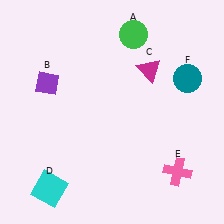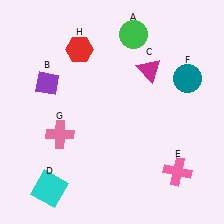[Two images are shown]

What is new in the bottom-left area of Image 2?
A pink cross (G) was added in the bottom-left area of Image 2.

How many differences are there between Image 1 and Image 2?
There are 2 differences between the two images.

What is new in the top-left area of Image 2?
A red hexagon (H) was added in the top-left area of Image 2.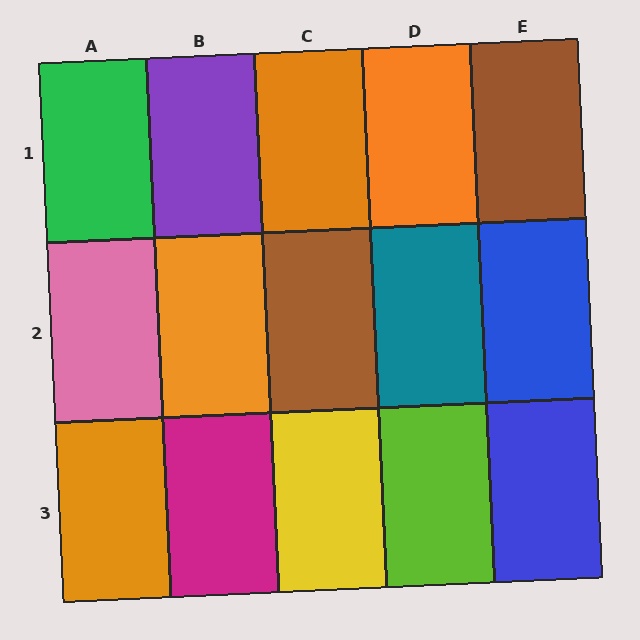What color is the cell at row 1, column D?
Orange.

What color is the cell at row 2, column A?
Pink.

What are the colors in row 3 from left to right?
Orange, magenta, yellow, lime, blue.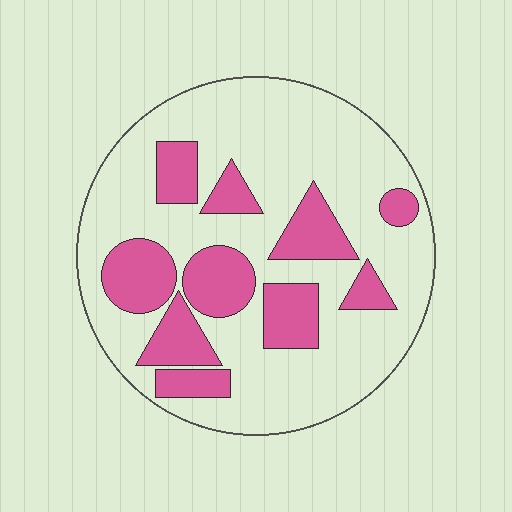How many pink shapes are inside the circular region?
10.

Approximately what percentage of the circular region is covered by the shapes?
Approximately 30%.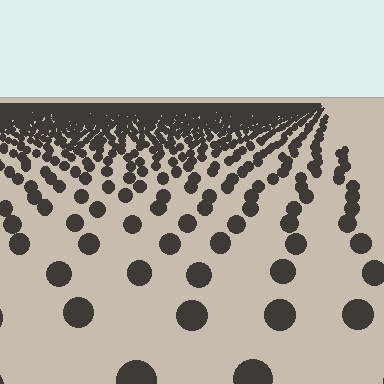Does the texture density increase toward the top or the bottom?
Density increases toward the top.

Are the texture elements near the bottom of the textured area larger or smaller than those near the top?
Larger. Near the bottom, elements are closer to the viewer and appear at a bigger on-screen size.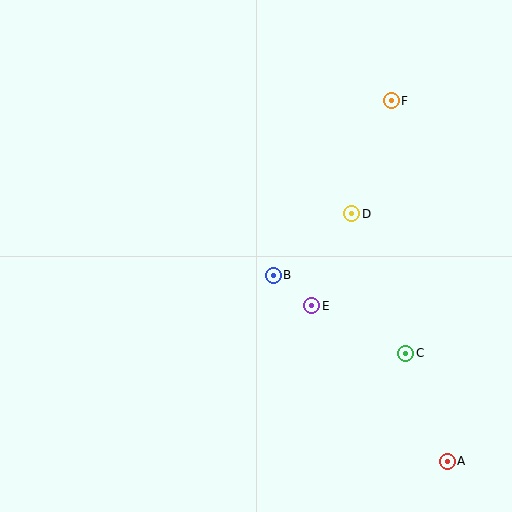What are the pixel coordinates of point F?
Point F is at (391, 101).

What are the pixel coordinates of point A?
Point A is at (447, 461).